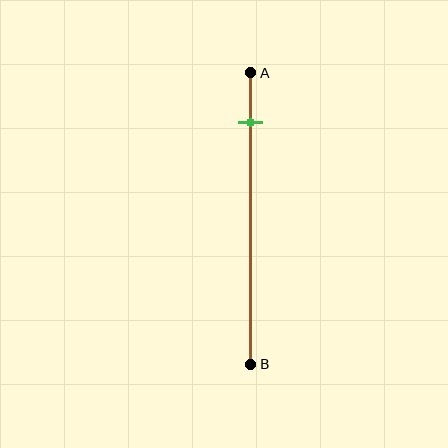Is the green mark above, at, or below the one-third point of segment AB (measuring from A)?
The green mark is above the one-third point of segment AB.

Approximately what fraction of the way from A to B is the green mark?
The green mark is approximately 15% of the way from A to B.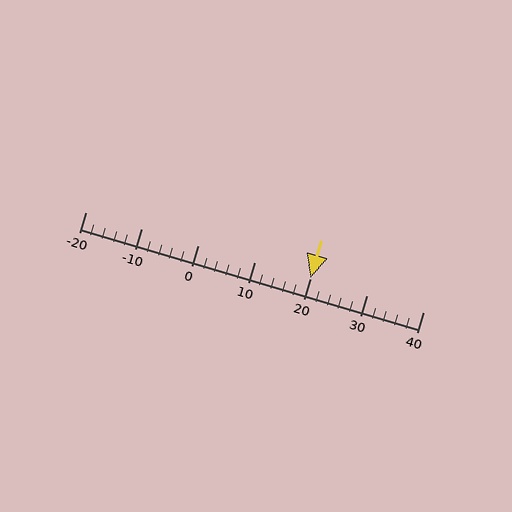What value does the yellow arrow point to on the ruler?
The yellow arrow points to approximately 20.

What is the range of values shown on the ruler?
The ruler shows values from -20 to 40.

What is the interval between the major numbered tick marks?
The major tick marks are spaced 10 units apart.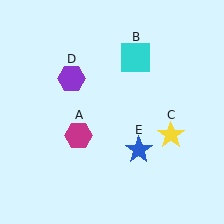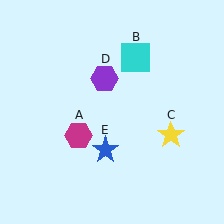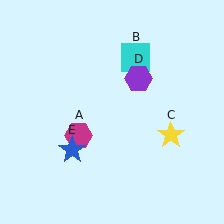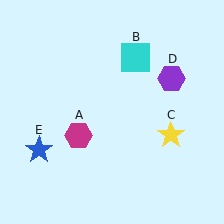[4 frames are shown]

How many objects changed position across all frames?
2 objects changed position: purple hexagon (object D), blue star (object E).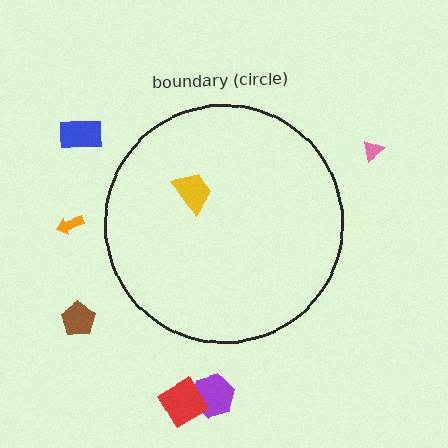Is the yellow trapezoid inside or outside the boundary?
Inside.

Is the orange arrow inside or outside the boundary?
Outside.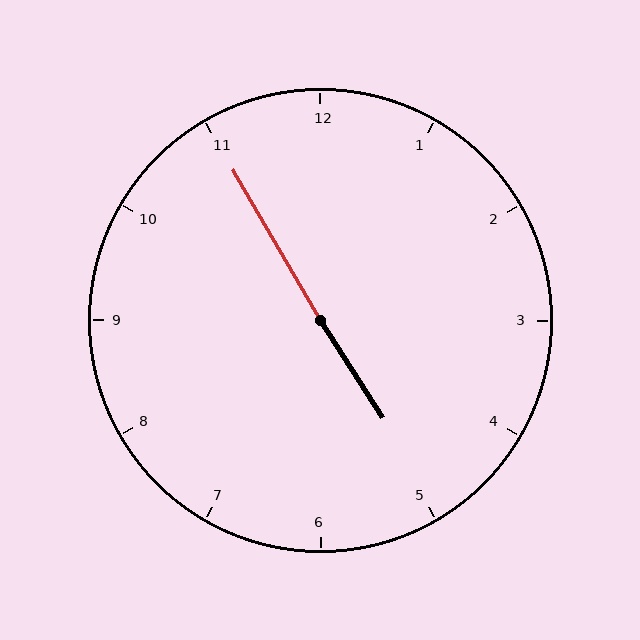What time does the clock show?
4:55.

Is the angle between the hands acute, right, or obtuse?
It is obtuse.